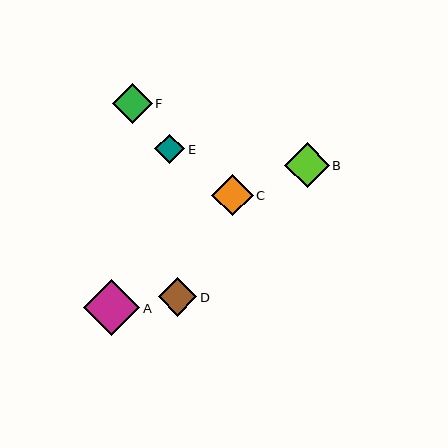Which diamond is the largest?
Diamond A is the largest with a size of approximately 56 pixels.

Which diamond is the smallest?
Diamond E is the smallest with a size of approximately 30 pixels.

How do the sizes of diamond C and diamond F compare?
Diamond C and diamond F are approximately the same size.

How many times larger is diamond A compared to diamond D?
Diamond A is approximately 1.5 times the size of diamond D.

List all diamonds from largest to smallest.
From largest to smallest: A, B, C, F, D, E.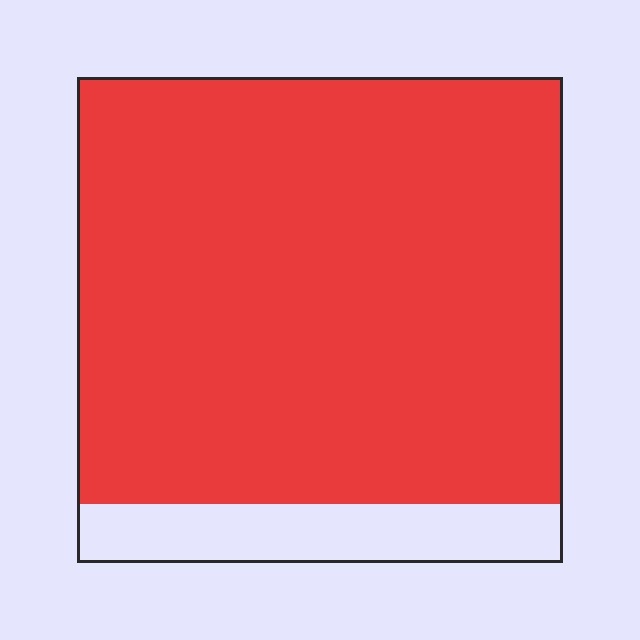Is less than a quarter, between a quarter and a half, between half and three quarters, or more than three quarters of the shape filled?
More than three quarters.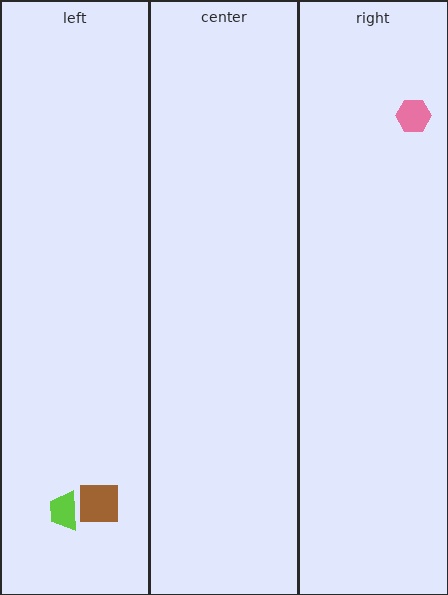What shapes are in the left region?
The lime trapezoid, the brown square.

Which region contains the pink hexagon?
The right region.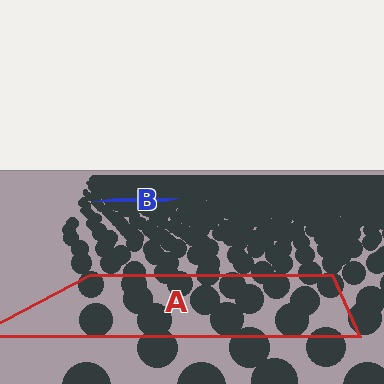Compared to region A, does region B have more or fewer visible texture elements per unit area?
Region B has more texture elements per unit area — they are packed more densely because it is farther away.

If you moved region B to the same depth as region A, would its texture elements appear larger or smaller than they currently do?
They would appear larger. At a closer depth, the same texture elements are projected at a bigger on-screen size.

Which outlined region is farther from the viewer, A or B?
Region B is farther from the viewer — the texture elements inside it appear smaller and more densely packed.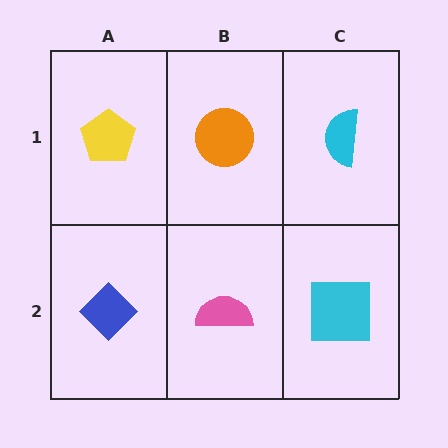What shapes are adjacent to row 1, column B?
A pink semicircle (row 2, column B), a yellow pentagon (row 1, column A), a cyan semicircle (row 1, column C).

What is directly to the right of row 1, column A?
An orange circle.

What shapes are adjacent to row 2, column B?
An orange circle (row 1, column B), a blue diamond (row 2, column A), a cyan square (row 2, column C).